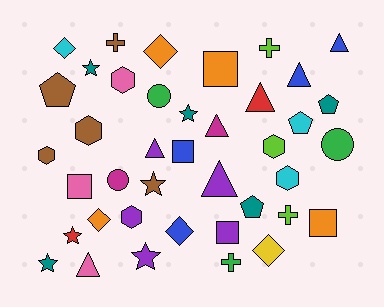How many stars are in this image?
There are 6 stars.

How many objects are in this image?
There are 40 objects.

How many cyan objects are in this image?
There are 3 cyan objects.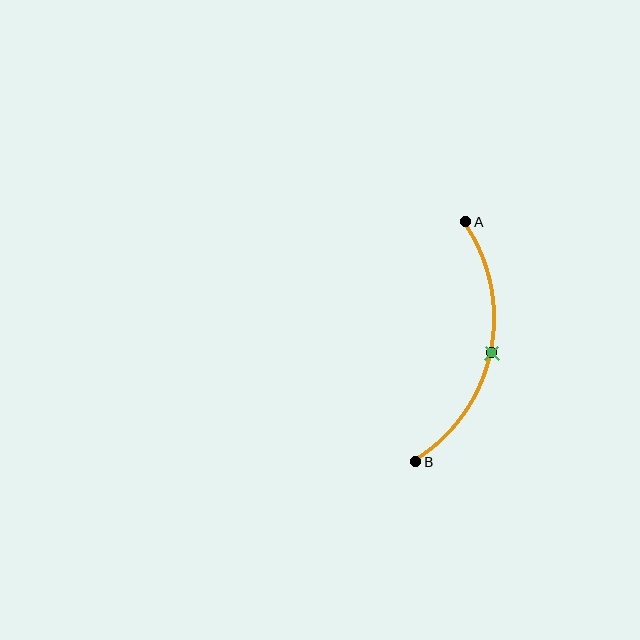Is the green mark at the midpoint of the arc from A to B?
Yes. The green mark lies on the arc at equal arc-length from both A and B — it is the arc midpoint.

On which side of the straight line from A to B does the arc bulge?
The arc bulges to the right of the straight line connecting A and B.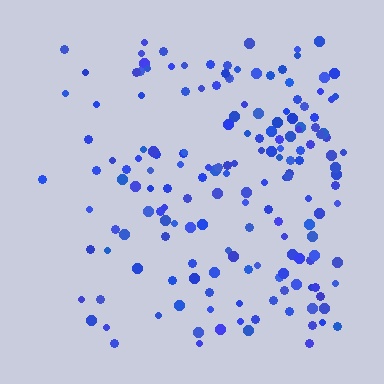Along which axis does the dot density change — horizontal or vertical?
Horizontal.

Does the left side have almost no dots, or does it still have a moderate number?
Still a moderate number, just noticeably fewer than the right.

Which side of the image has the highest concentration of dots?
The right.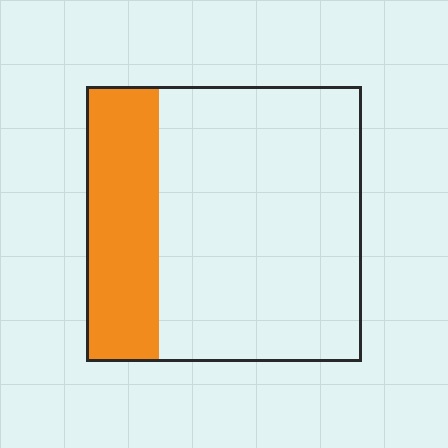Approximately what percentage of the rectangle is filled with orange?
Approximately 25%.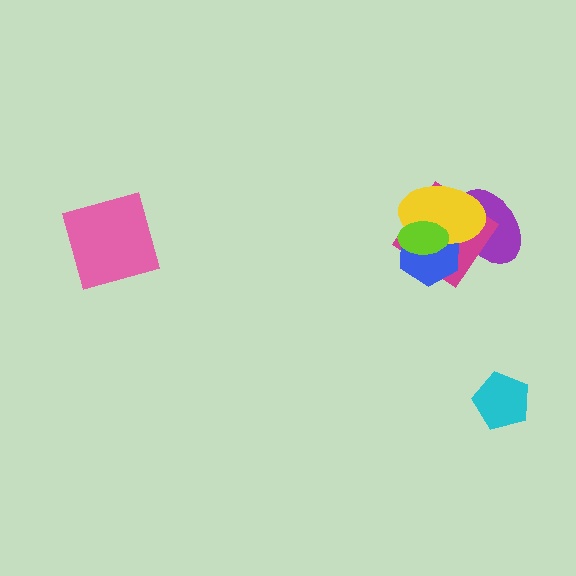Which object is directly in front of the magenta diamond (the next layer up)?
The blue hexagon is directly in front of the magenta diamond.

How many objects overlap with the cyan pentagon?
0 objects overlap with the cyan pentagon.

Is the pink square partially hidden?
No, no other shape covers it.